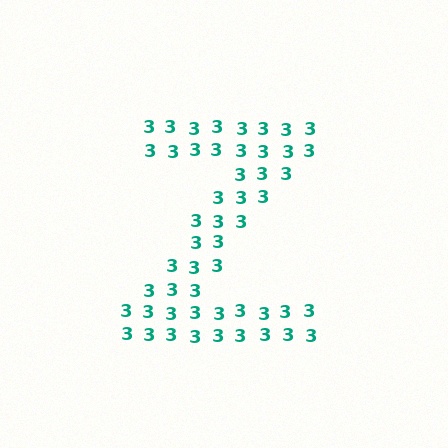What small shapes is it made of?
It is made of small digit 3's.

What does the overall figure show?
The overall figure shows the letter Z.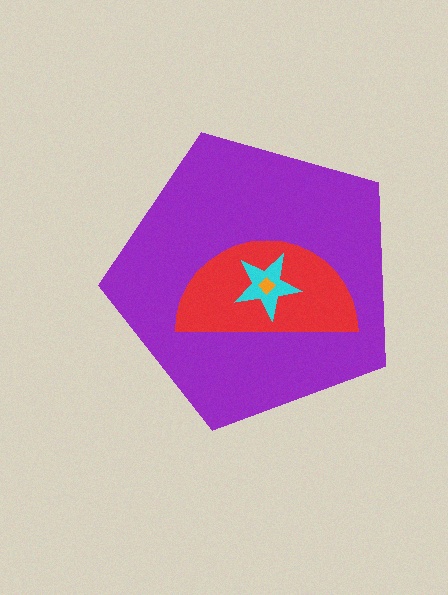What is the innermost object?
The orange diamond.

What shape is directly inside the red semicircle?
The cyan star.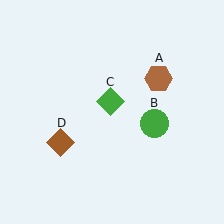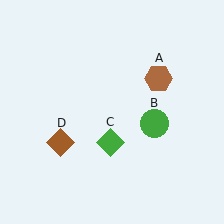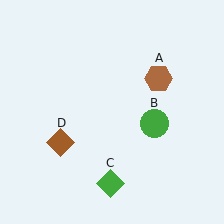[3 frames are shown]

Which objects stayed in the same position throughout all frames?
Brown hexagon (object A) and green circle (object B) and brown diamond (object D) remained stationary.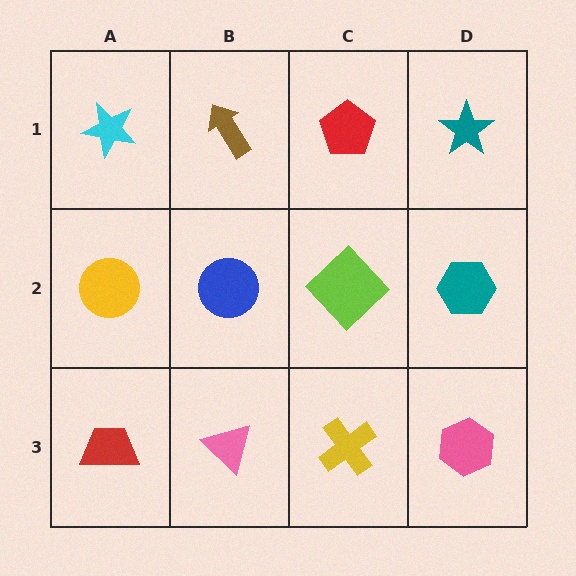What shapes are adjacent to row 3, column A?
A yellow circle (row 2, column A), a pink triangle (row 3, column B).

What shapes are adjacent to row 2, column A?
A cyan star (row 1, column A), a red trapezoid (row 3, column A), a blue circle (row 2, column B).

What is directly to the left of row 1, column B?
A cyan star.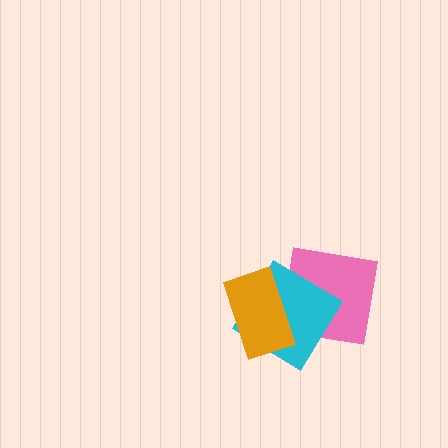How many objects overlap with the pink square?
2 objects overlap with the pink square.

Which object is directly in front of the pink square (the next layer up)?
The cyan diamond is directly in front of the pink square.